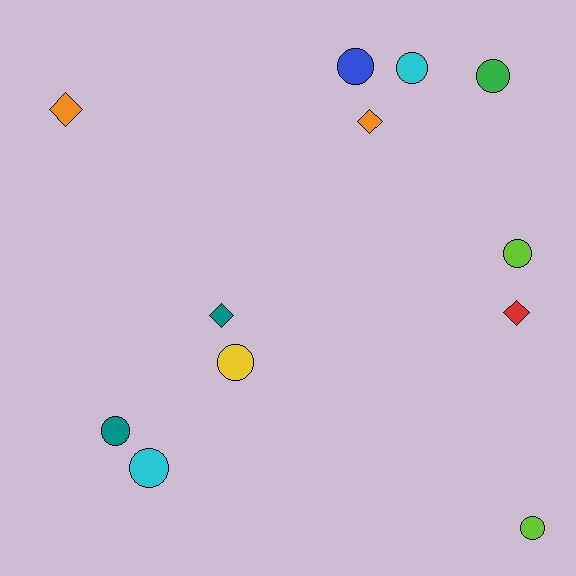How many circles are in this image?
There are 8 circles.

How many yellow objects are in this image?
There is 1 yellow object.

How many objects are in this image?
There are 12 objects.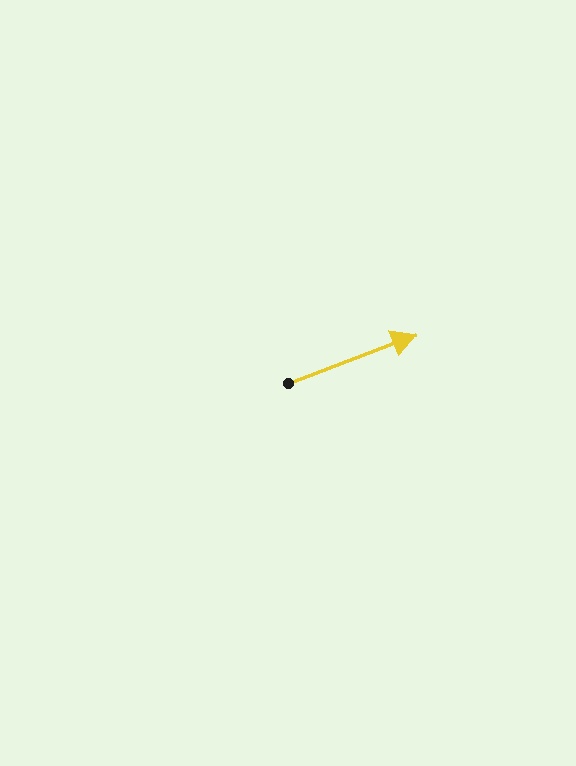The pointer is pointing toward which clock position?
Roughly 2 o'clock.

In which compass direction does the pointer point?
East.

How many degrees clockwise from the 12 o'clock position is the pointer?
Approximately 69 degrees.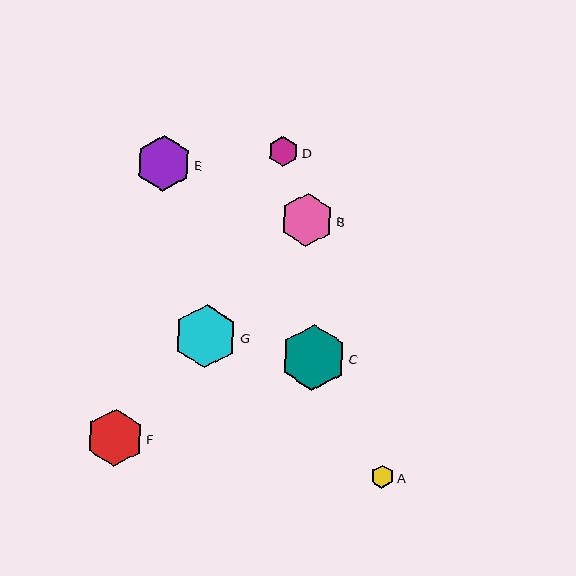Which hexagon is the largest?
Hexagon C is the largest with a size of approximately 66 pixels.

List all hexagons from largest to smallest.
From largest to smallest: C, G, F, E, B, D, A.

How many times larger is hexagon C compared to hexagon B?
Hexagon C is approximately 1.2 times the size of hexagon B.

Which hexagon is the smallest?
Hexagon A is the smallest with a size of approximately 23 pixels.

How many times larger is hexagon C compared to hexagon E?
Hexagon C is approximately 1.2 times the size of hexagon E.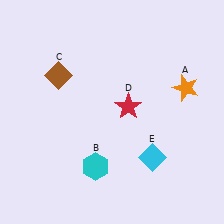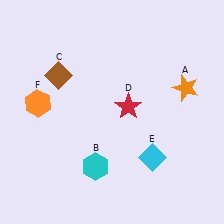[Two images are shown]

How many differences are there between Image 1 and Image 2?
There is 1 difference between the two images.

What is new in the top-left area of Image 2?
An orange hexagon (F) was added in the top-left area of Image 2.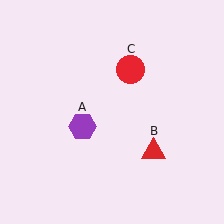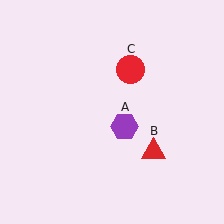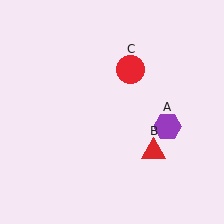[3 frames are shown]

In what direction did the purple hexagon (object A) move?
The purple hexagon (object A) moved right.